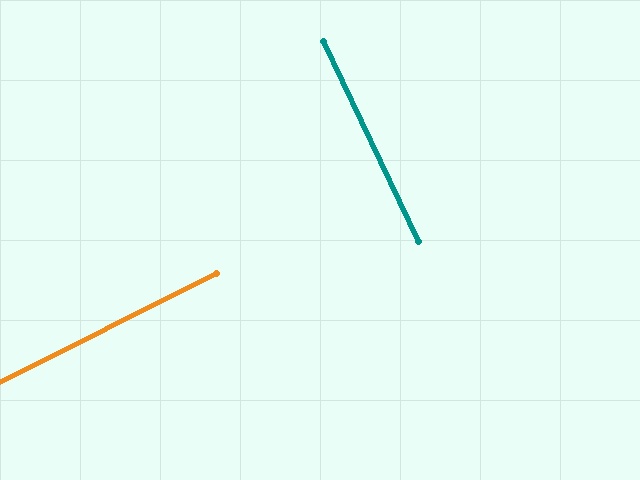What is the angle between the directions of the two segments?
Approximately 89 degrees.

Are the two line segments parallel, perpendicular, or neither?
Perpendicular — they meet at approximately 89°.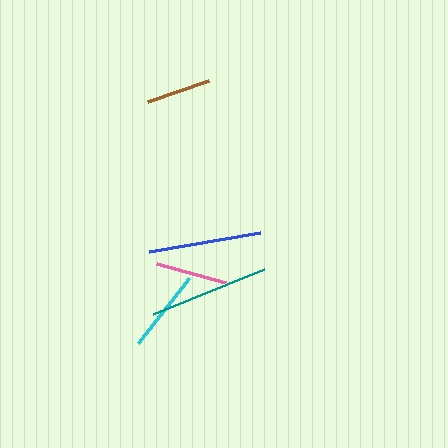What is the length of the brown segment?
The brown segment is approximately 65 pixels long.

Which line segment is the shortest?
The brown line is the shortest at approximately 65 pixels.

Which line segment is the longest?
The teal line is the longest at approximately 120 pixels.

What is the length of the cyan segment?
The cyan segment is approximately 82 pixels long.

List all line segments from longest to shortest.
From longest to shortest: teal, blue, cyan, pink, brown.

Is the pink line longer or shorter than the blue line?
The blue line is longer than the pink line.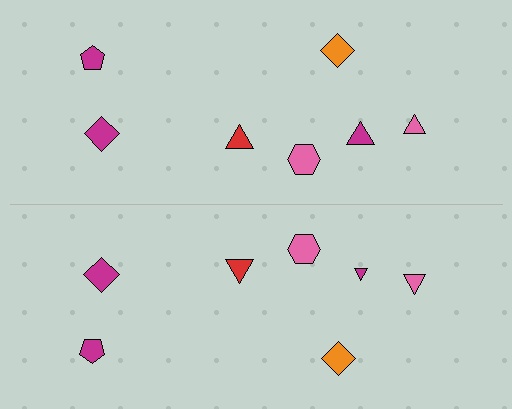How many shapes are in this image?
There are 14 shapes in this image.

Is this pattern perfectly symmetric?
No, the pattern is not perfectly symmetric. The magenta triangle on the bottom side has a different size than its mirror counterpart.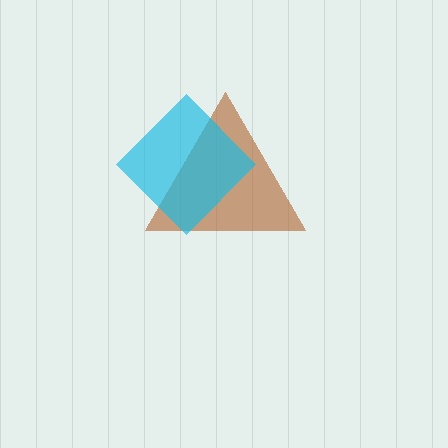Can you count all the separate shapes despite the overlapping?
Yes, there are 2 separate shapes.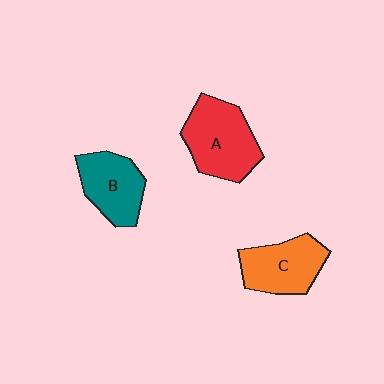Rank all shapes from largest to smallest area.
From largest to smallest: A (red), C (orange), B (teal).